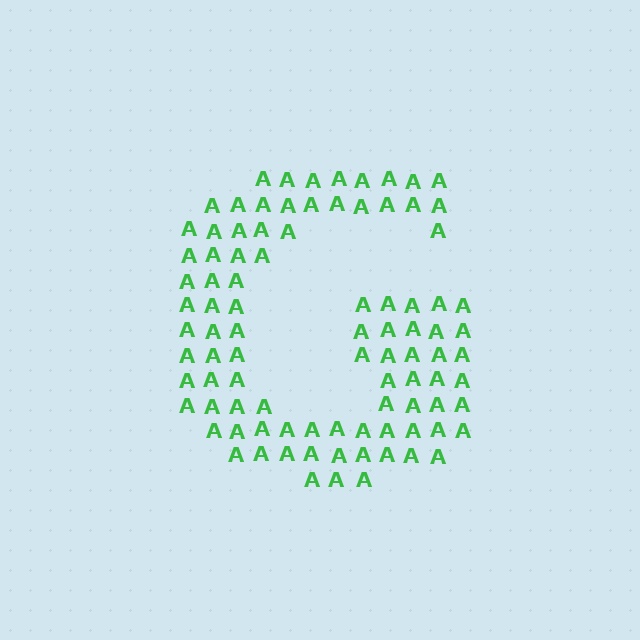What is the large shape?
The large shape is the letter G.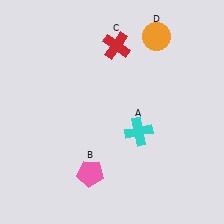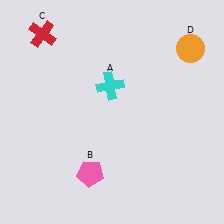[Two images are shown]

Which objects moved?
The objects that moved are: the cyan cross (A), the red cross (C), the orange circle (D).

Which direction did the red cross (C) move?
The red cross (C) moved left.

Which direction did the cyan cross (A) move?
The cyan cross (A) moved up.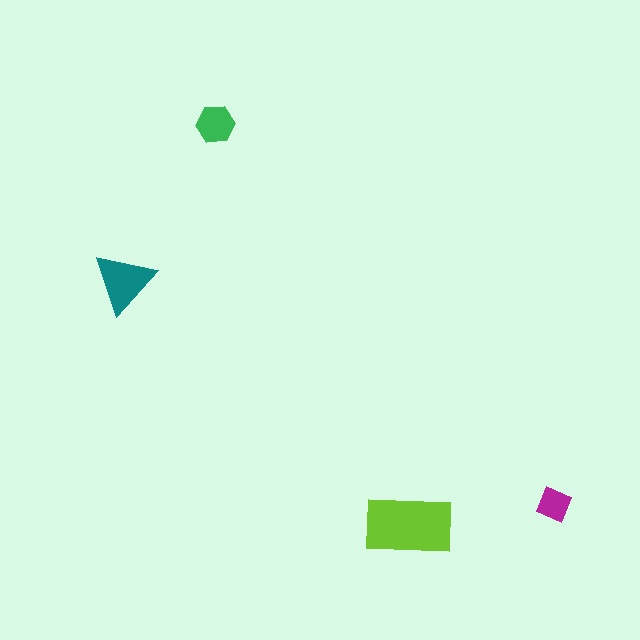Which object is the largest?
The lime rectangle.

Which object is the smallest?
The magenta diamond.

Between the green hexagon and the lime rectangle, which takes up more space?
The lime rectangle.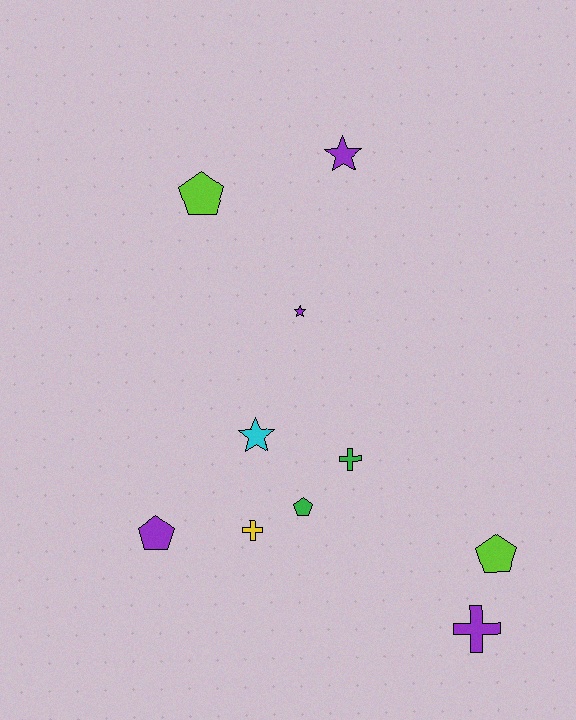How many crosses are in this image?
There are 3 crosses.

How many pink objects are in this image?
There are no pink objects.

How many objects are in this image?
There are 10 objects.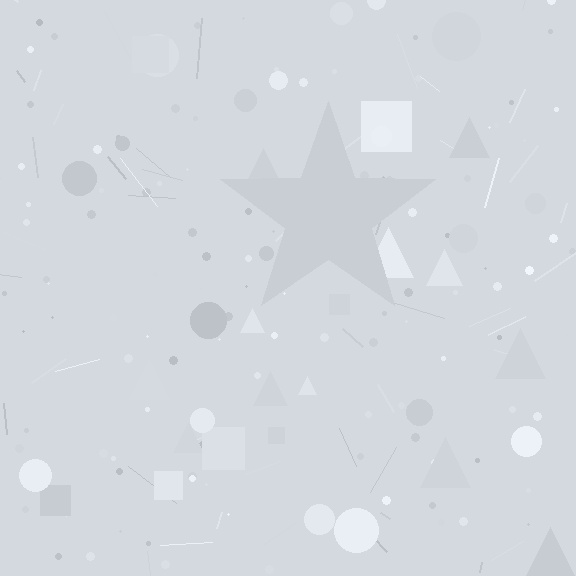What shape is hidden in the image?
A star is hidden in the image.